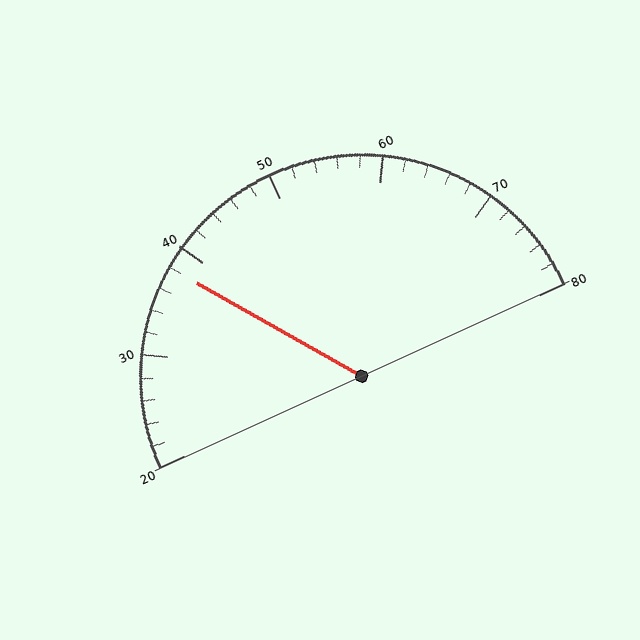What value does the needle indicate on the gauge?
The needle indicates approximately 38.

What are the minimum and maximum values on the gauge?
The gauge ranges from 20 to 80.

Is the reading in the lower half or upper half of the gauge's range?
The reading is in the lower half of the range (20 to 80).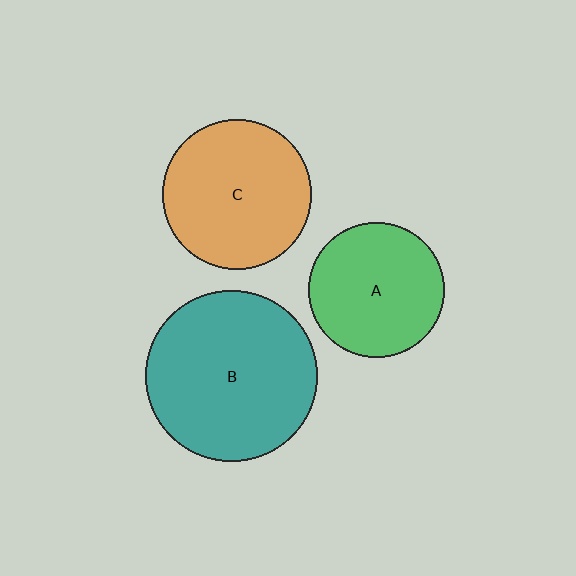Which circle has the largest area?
Circle B (teal).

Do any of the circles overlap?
No, none of the circles overlap.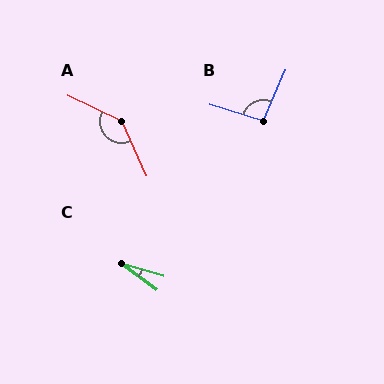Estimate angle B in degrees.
Approximately 96 degrees.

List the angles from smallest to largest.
C (20°), B (96°), A (140°).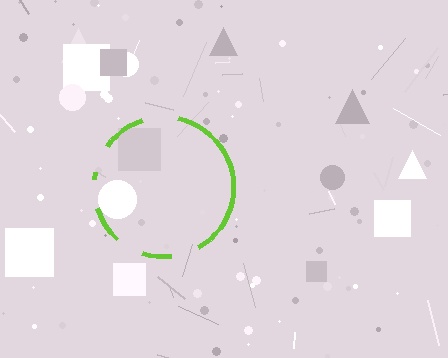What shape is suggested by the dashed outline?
The dashed outline suggests a circle.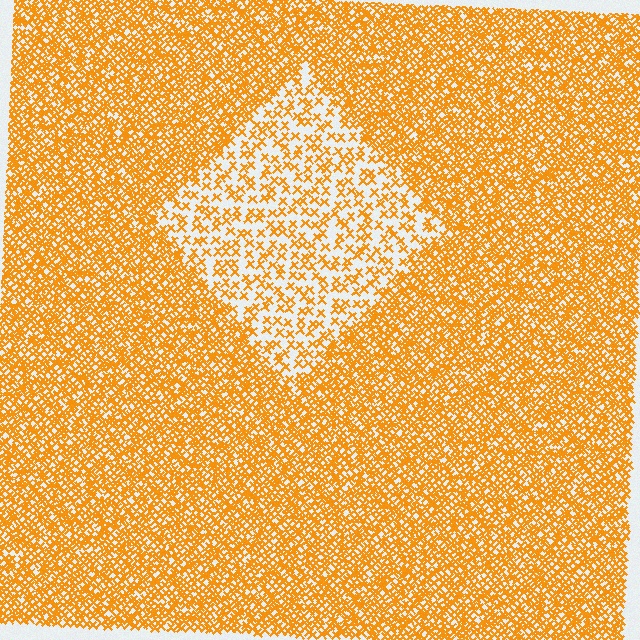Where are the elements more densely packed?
The elements are more densely packed outside the diamond boundary.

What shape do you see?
I see a diamond.